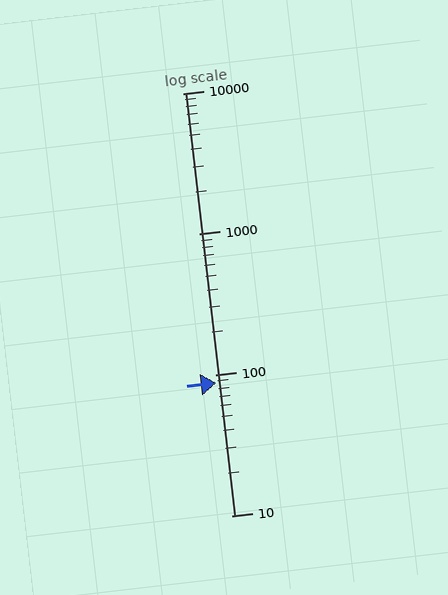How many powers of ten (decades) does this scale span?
The scale spans 3 decades, from 10 to 10000.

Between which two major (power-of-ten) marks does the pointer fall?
The pointer is between 10 and 100.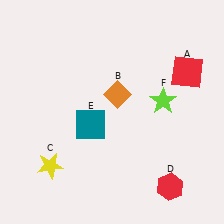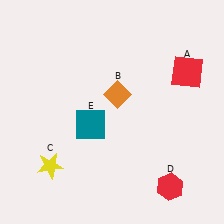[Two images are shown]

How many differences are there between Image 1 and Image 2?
There is 1 difference between the two images.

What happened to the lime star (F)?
The lime star (F) was removed in Image 2. It was in the top-right area of Image 1.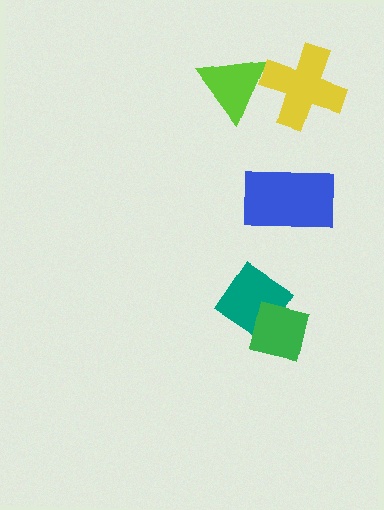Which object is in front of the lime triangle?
The yellow cross is in front of the lime triangle.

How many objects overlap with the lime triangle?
1 object overlaps with the lime triangle.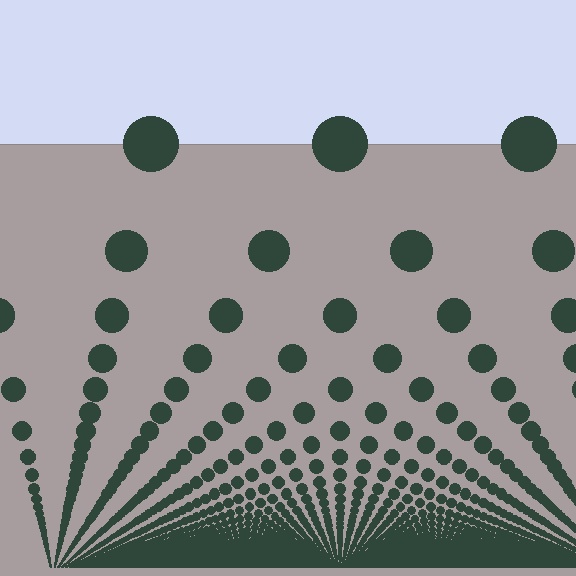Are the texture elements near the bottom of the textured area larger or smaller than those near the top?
Smaller. The gradient is inverted — elements near the bottom are smaller and denser.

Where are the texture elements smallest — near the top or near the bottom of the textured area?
Near the bottom.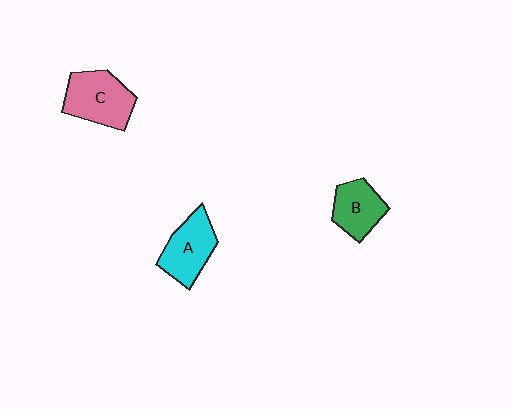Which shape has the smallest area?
Shape B (green).